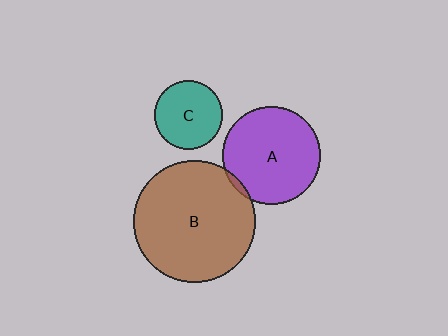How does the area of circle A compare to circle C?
Approximately 2.1 times.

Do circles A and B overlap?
Yes.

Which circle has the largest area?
Circle B (brown).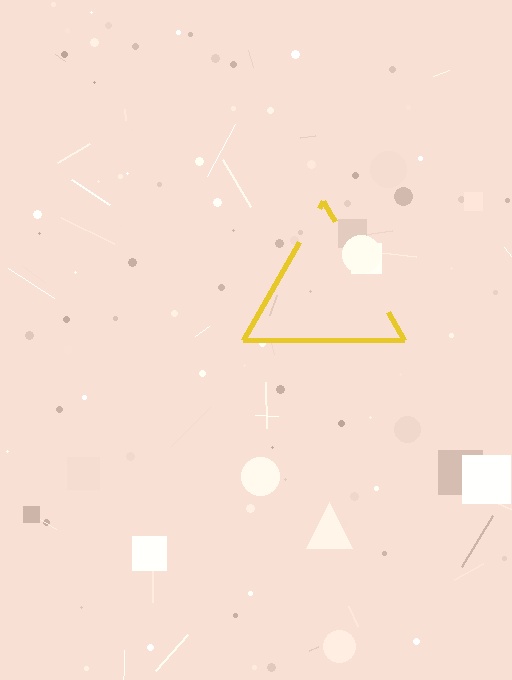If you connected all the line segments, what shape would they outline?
They would outline a triangle.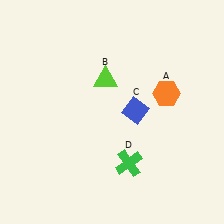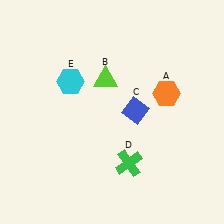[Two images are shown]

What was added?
A cyan hexagon (E) was added in Image 2.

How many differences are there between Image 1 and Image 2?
There is 1 difference between the two images.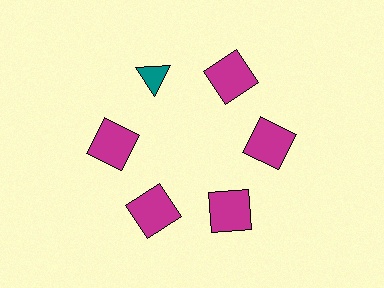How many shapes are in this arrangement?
There are 6 shapes arranged in a ring pattern.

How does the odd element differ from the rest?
It differs in both color (teal instead of magenta) and shape (triangle instead of square).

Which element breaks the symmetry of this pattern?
The teal triangle at roughly the 11 o'clock position breaks the symmetry. All other shapes are magenta squares.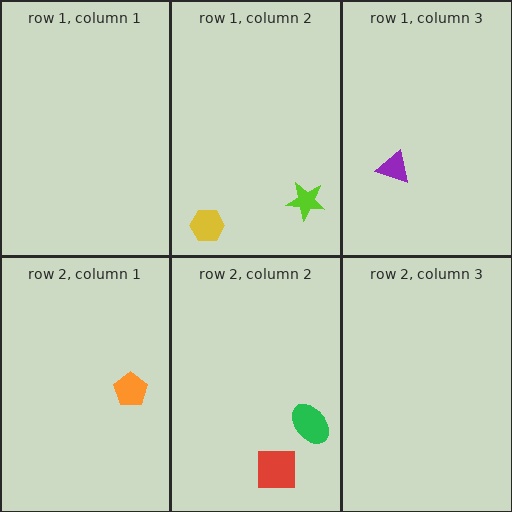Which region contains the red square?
The row 2, column 2 region.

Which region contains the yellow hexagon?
The row 1, column 2 region.